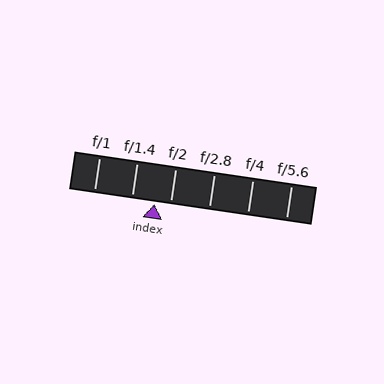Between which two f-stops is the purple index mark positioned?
The index mark is between f/1.4 and f/2.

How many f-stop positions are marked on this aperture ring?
There are 6 f-stop positions marked.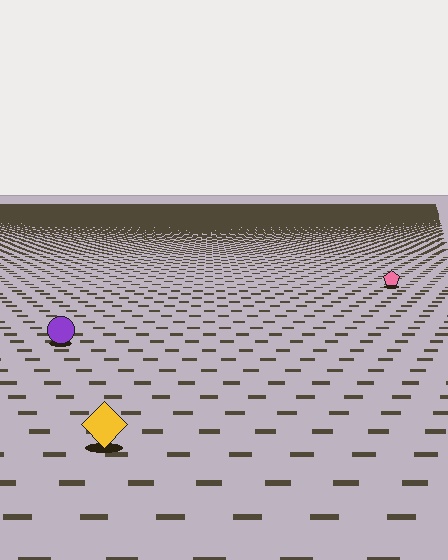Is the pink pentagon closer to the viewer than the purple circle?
No. The purple circle is closer — you can tell from the texture gradient: the ground texture is coarser near it.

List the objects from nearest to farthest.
From nearest to farthest: the yellow diamond, the purple circle, the pink pentagon.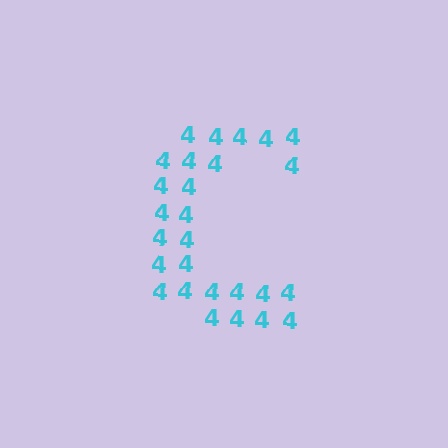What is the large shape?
The large shape is the letter C.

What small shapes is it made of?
It is made of small digit 4's.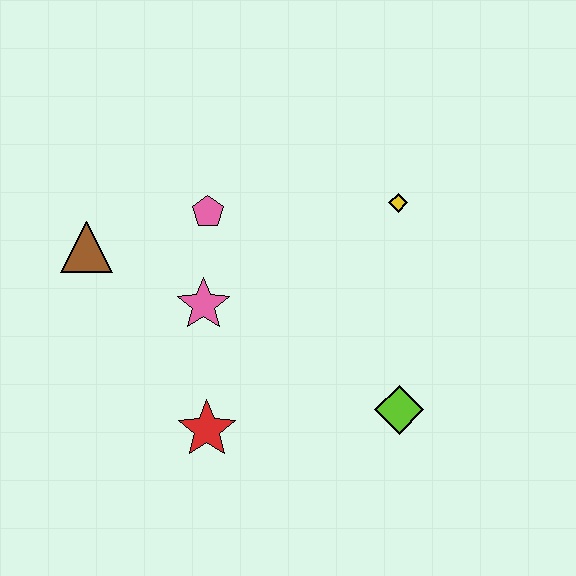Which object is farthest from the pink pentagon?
The lime diamond is farthest from the pink pentagon.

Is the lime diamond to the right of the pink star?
Yes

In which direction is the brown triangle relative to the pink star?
The brown triangle is to the left of the pink star.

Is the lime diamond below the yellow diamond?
Yes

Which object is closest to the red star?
The pink star is closest to the red star.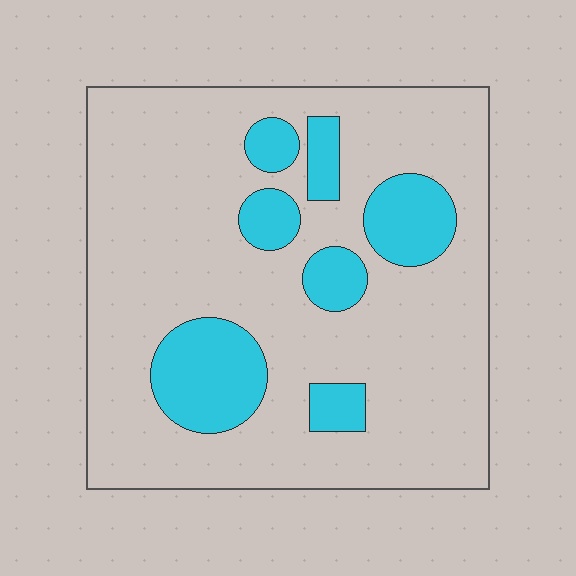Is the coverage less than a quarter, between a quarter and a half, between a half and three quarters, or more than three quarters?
Less than a quarter.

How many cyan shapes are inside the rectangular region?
7.